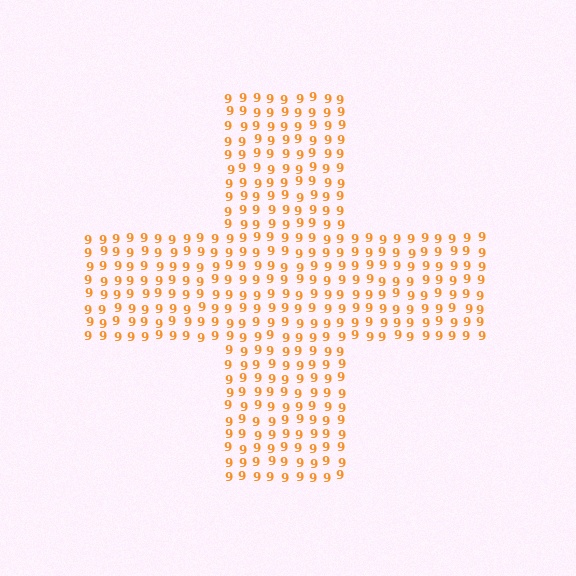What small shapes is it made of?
It is made of small digit 9's.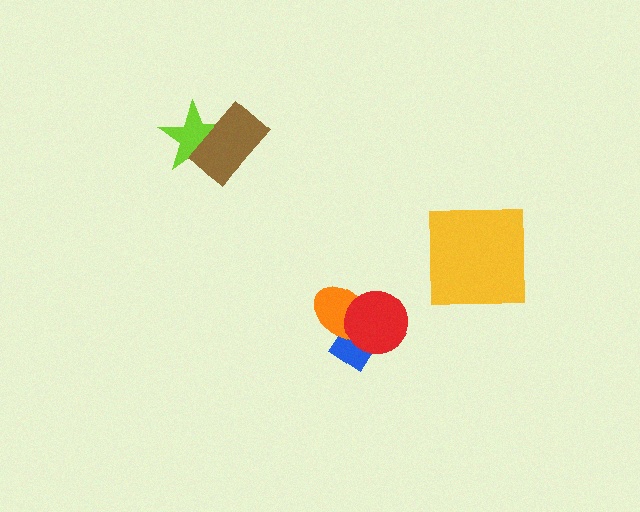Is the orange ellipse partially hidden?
Yes, it is partially covered by another shape.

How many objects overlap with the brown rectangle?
1 object overlaps with the brown rectangle.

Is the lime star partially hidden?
Yes, it is partially covered by another shape.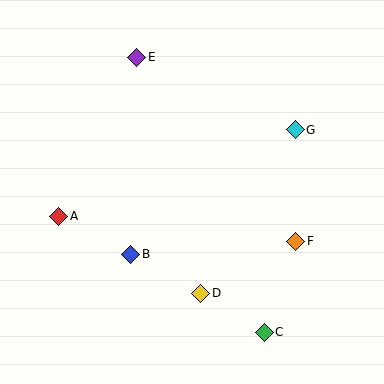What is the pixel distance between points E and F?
The distance between E and F is 243 pixels.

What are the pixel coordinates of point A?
Point A is at (59, 216).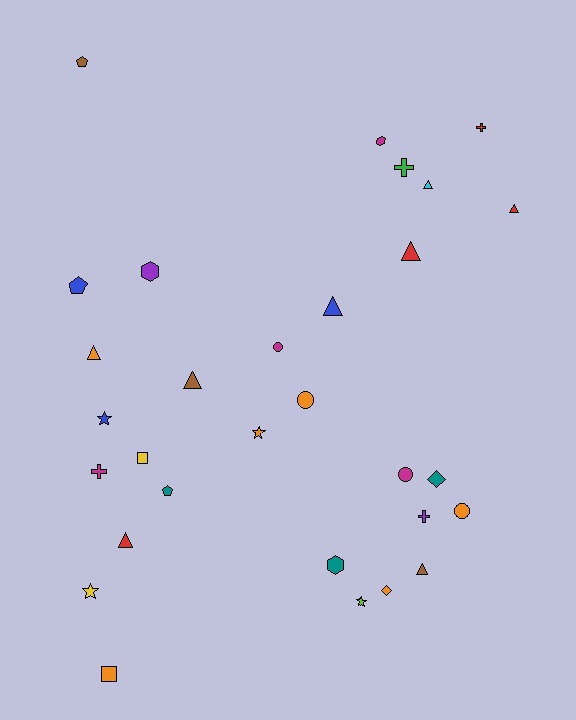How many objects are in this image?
There are 30 objects.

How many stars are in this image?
There are 4 stars.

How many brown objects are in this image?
There are 3 brown objects.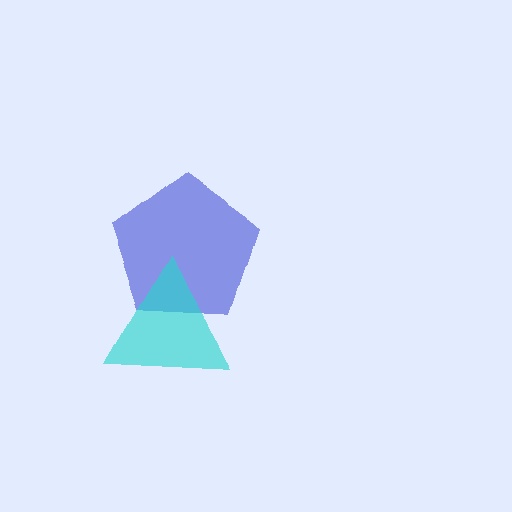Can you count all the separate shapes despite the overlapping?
Yes, there are 2 separate shapes.